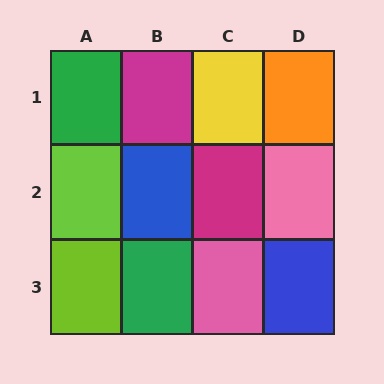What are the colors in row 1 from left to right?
Green, magenta, yellow, orange.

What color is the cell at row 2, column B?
Blue.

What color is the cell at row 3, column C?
Pink.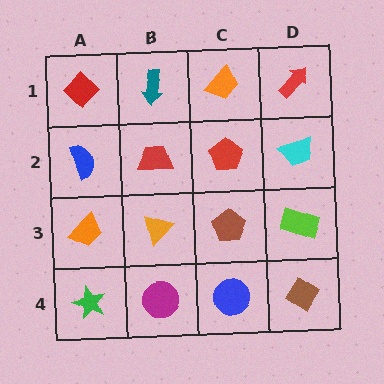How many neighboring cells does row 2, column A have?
3.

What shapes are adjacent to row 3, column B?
A red trapezoid (row 2, column B), a magenta circle (row 4, column B), an orange trapezoid (row 3, column A), a brown pentagon (row 3, column C).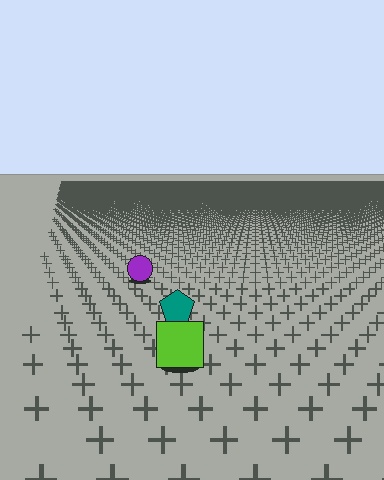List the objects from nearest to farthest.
From nearest to farthest: the lime square, the teal pentagon, the purple circle.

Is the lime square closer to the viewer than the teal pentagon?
Yes. The lime square is closer — you can tell from the texture gradient: the ground texture is coarser near it.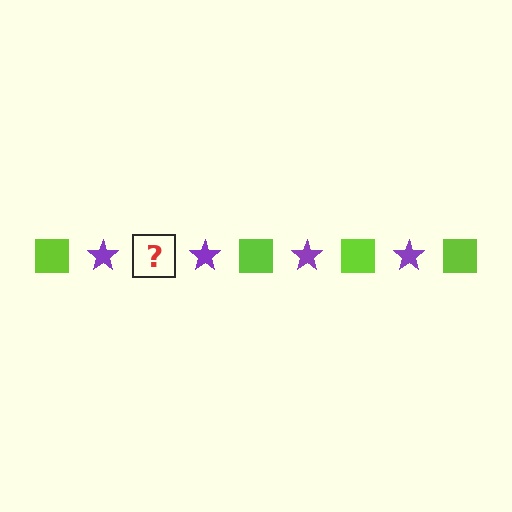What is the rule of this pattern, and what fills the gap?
The rule is that the pattern alternates between lime square and purple star. The gap should be filled with a lime square.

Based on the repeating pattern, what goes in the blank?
The blank should be a lime square.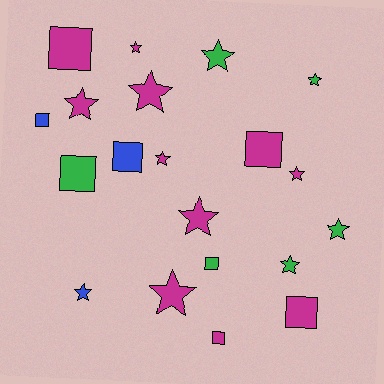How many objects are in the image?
There are 20 objects.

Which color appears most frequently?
Magenta, with 11 objects.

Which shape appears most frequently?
Star, with 12 objects.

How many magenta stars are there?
There are 7 magenta stars.